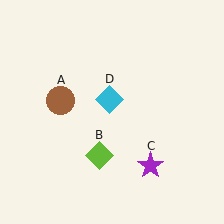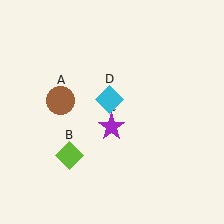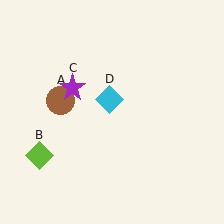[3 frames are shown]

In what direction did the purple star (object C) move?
The purple star (object C) moved up and to the left.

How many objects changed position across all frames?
2 objects changed position: lime diamond (object B), purple star (object C).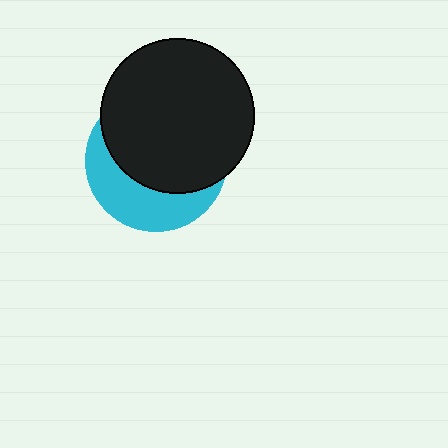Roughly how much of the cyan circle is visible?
A small part of it is visible (roughly 36%).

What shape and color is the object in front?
The object in front is a black circle.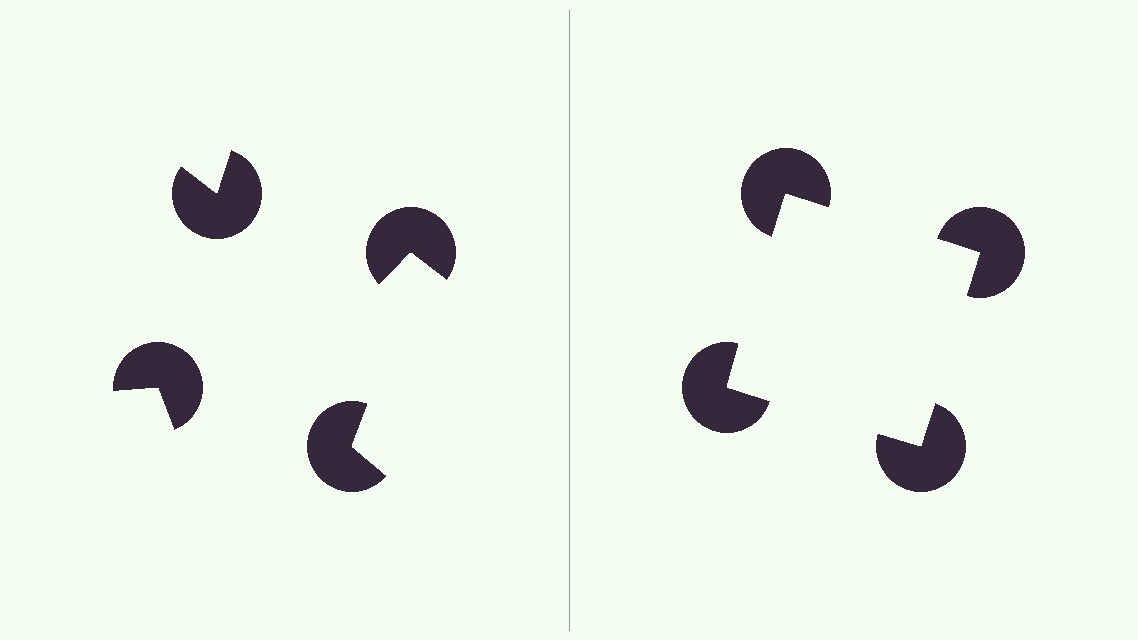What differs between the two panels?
The pac-man discs are positioned identically on both sides; only the wedge orientations differ. On the right they align to a square; on the left they are misaligned.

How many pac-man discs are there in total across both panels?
8 — 4 on each side.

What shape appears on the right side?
An illusory square.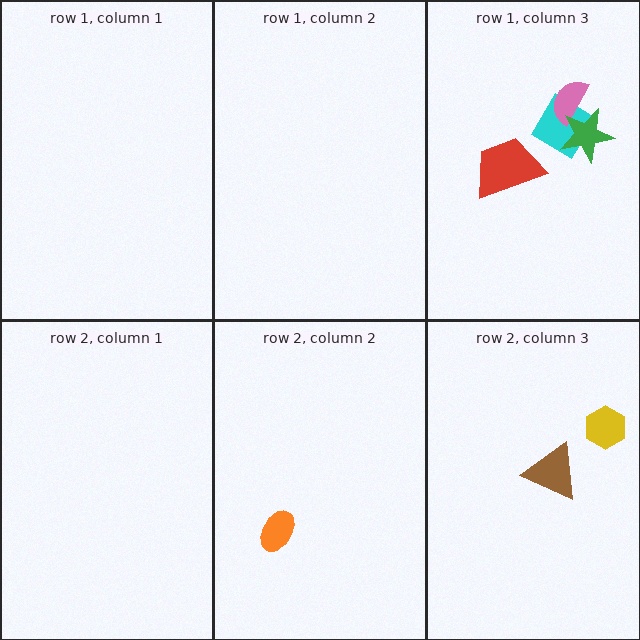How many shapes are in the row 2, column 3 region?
2.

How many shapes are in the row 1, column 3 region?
4.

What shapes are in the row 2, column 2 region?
The orange ellipse.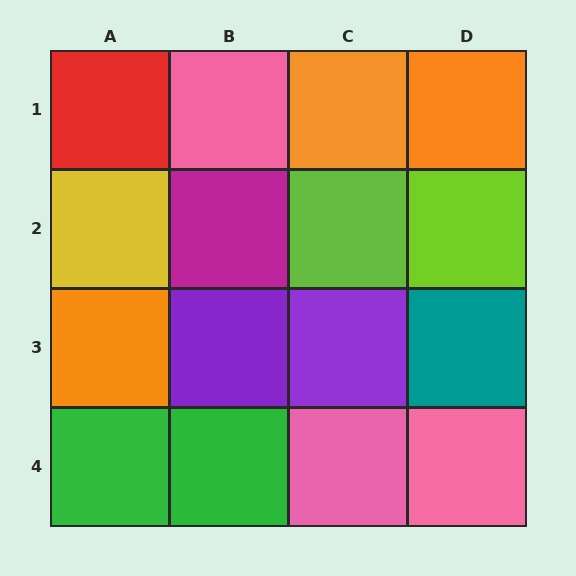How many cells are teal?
1 cell is teal.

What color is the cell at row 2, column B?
Magenta.